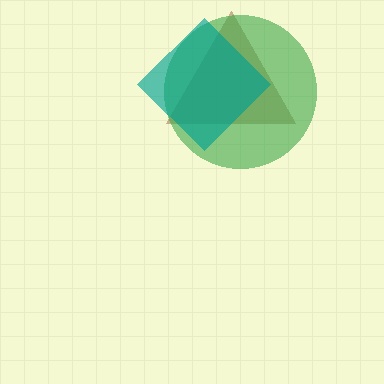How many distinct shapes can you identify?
There are 3 distinct shapes: a brown triangle, a green circle, a teal diamond.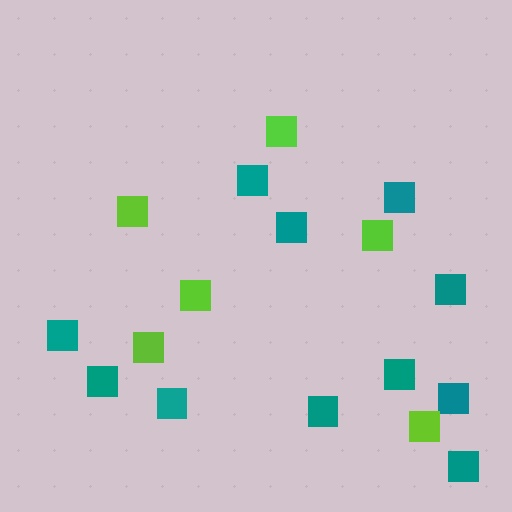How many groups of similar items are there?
There are 2 groups: one group of teal squares (11) and one group of lime squares (6).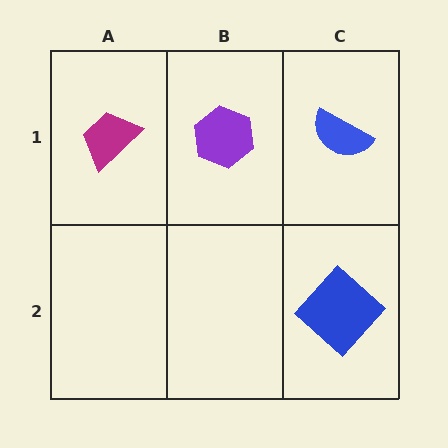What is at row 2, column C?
A blue diamond.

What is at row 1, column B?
A purple hexagon.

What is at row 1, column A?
A magenta trapezoid.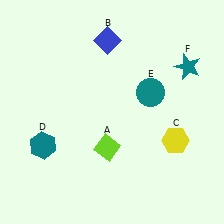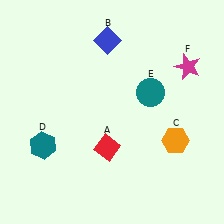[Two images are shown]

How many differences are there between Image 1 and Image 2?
There are 3 differences between the two images.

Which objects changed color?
A changed from lime to red. C changed from yellow to orange. F changed from teal to magenta.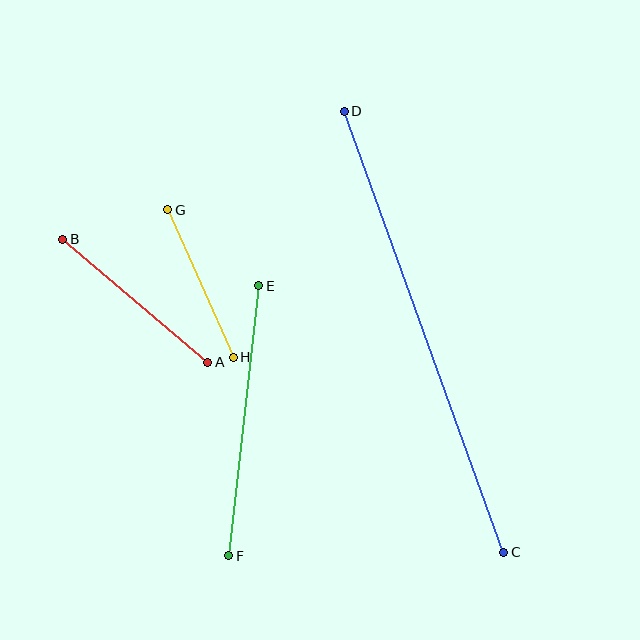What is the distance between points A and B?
The distance is approximately 190 pixels.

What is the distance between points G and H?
The distance is approximately 162 pixels.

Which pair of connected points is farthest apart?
Points C and D are farthest apart.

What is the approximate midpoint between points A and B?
The midpoint is at approximately (135, 301) pixels.